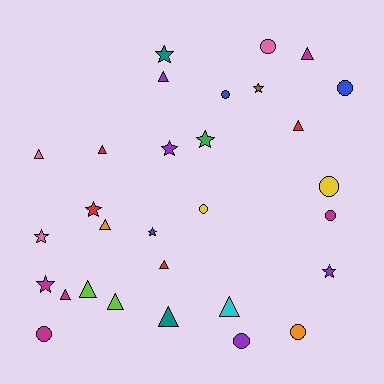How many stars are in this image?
There are 9 stars.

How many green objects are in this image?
There is 1 green object.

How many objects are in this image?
There are 30 objects.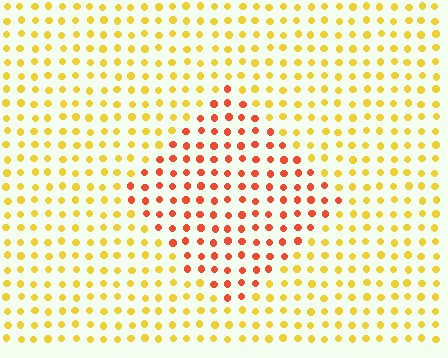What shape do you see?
I see a diamond.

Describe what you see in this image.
The image is filled with small yellow elements in a uniform arrangement. A diamond-shaped region is visible where the elements are tinted to a slightly different hue, forming a subtle color boundary.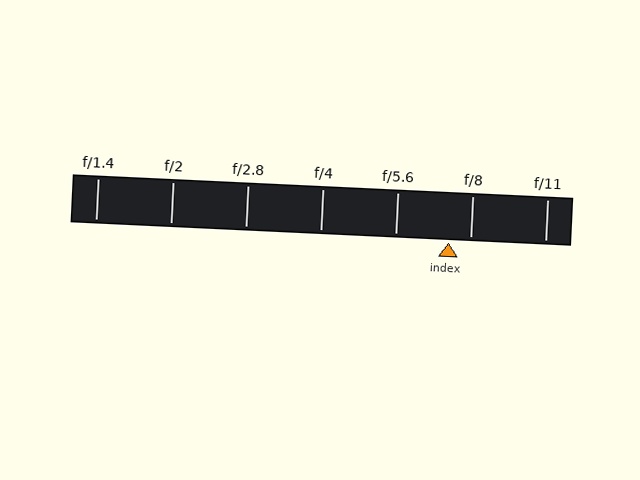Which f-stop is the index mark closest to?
The index mark is closest to f/8.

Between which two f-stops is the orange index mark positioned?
The index mark is between f/5.6 and f/8.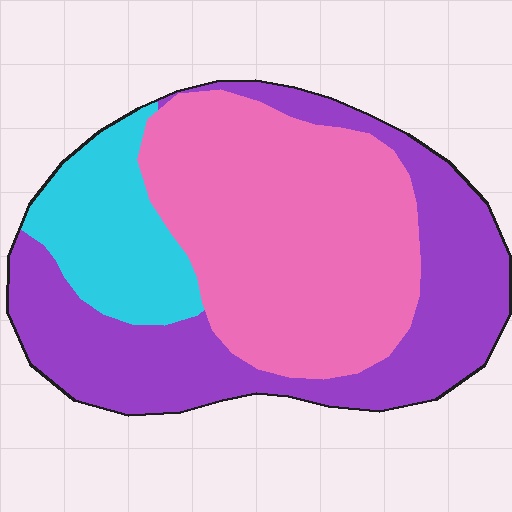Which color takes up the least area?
Cyan, at roughly 15%.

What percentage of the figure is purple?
Purple takes up between a quarter and a half of the figure.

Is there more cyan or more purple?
Purple.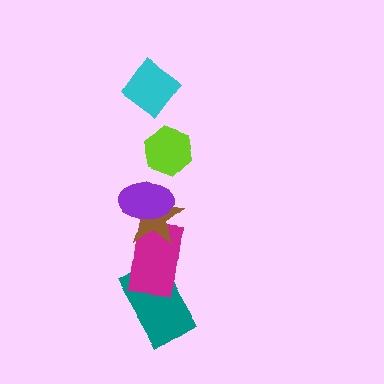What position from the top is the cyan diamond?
The cyan diamond is 1st from the top.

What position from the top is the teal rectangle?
The teal rectangle is 6th from the top.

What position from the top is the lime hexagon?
The lime hexagon is 2nd from the top.